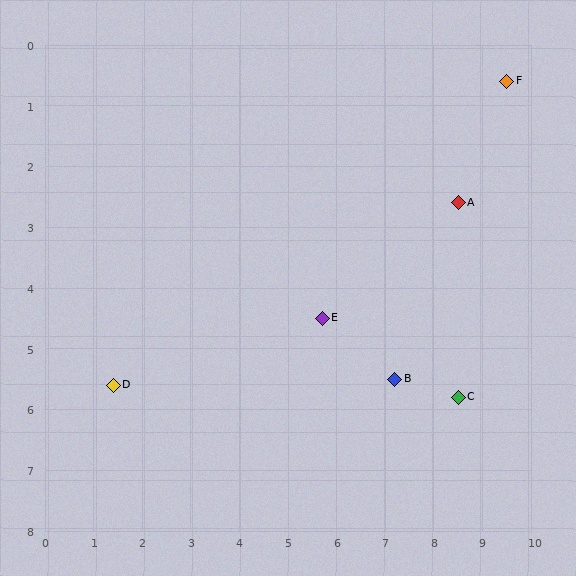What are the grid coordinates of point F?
Point F is at approximately (9.5, 0.6).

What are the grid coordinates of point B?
Point B is at approximately (7.2, 5.5).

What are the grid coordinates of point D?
Point D is at approximately (1.4, 5.6).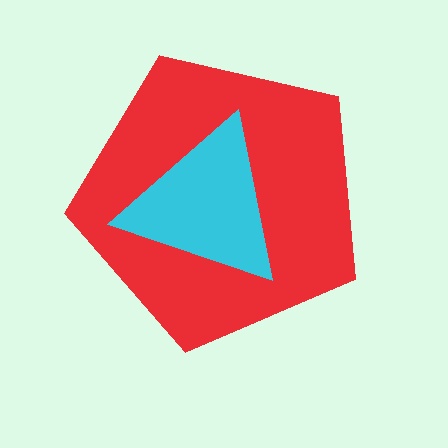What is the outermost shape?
The red pentagon.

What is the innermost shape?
The cyan triangle.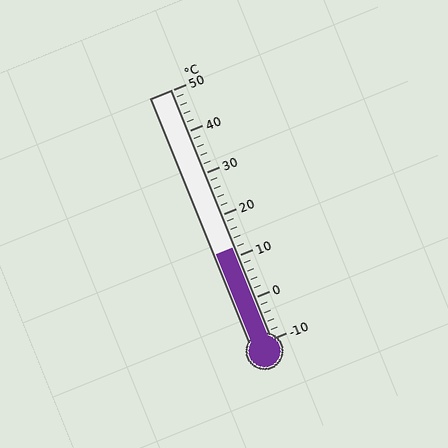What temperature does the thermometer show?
The thermometer shows approximately 12°C.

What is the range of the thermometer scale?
The thermometer scale ranges from -10°C to 50°C.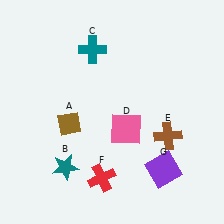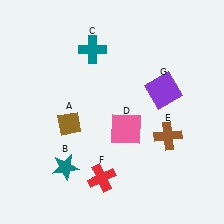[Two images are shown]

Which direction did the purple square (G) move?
The purple square (G) moved up.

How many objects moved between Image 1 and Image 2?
1 object moved between the two images.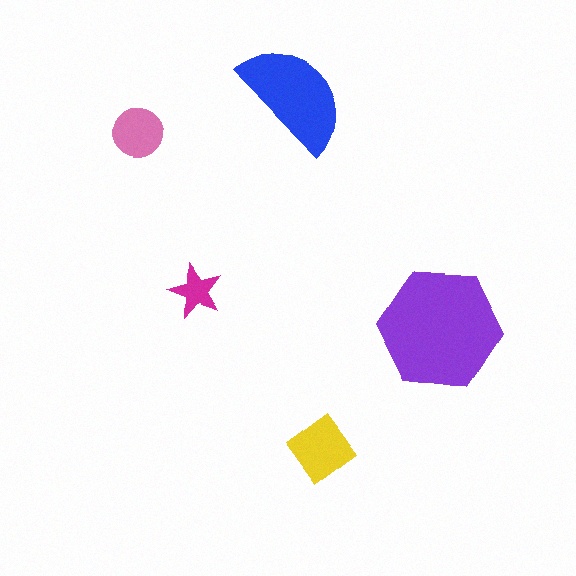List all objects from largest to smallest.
The purple hexagon, the blue semicircle, the yellow diamond, the pink circle, the magenta star.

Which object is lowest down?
The yellow diamond is bottommost.